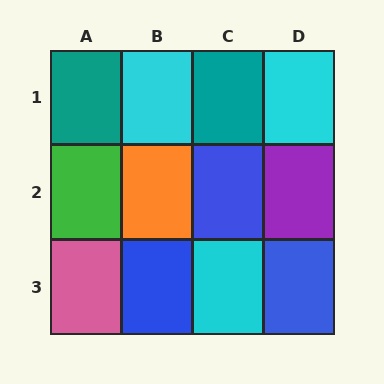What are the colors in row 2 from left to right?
Green, orange, blue, purple.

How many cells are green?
1 cell is green.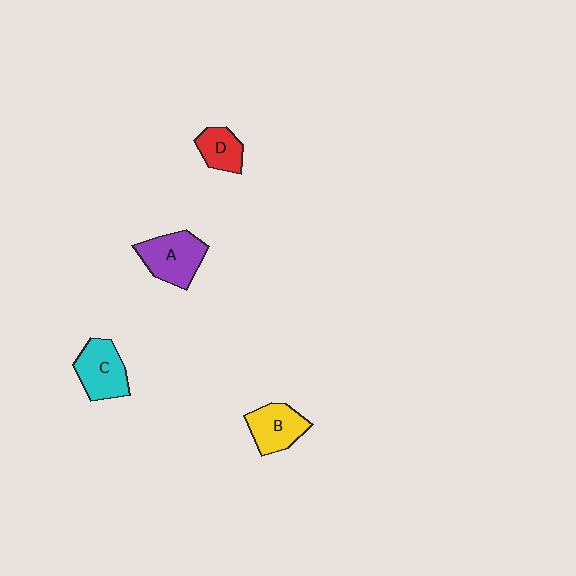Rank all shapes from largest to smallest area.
From largest to smallest: A (purple), C (cyan), B (yellow), D (red).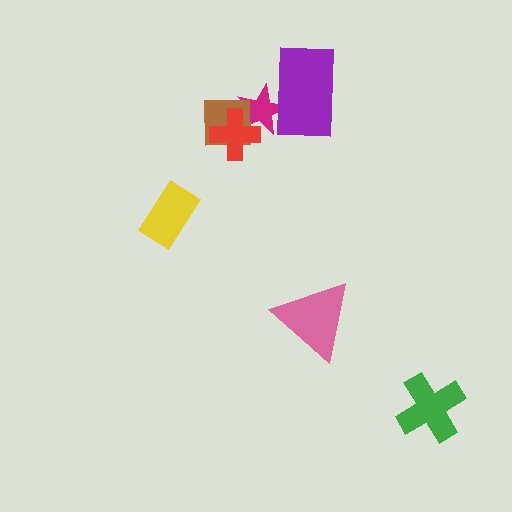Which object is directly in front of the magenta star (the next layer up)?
The brown square is directly in front of the magenta star.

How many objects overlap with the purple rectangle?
1 object overlaps with the purple rectangle.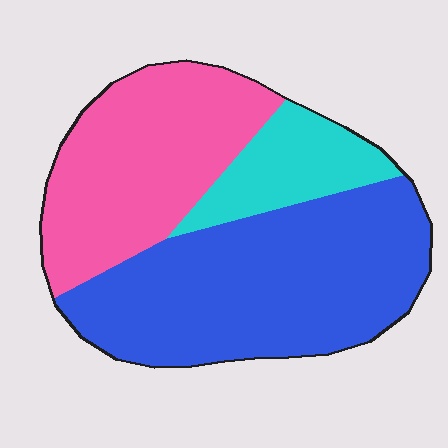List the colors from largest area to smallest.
From largest to smallest: blue, pink, cyan.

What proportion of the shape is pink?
Pink takes up about one third (1/3) of the shape.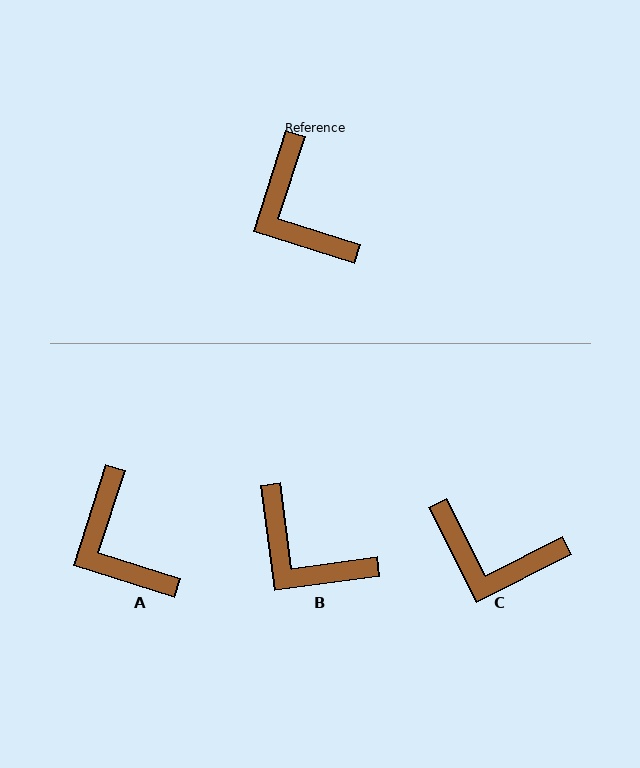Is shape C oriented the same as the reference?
No, it is off by about 45 degrees.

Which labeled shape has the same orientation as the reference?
A.